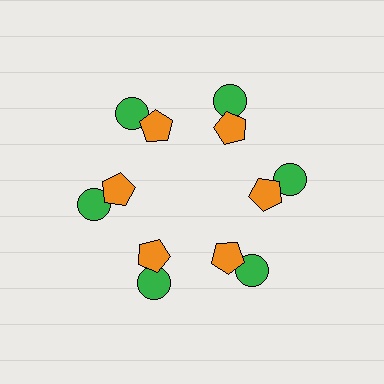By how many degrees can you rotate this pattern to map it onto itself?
The pattern maps onto itself every 60 degrees of rotation.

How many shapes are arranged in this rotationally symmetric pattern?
There are 12 shapes, arranged in 6 groups of 2.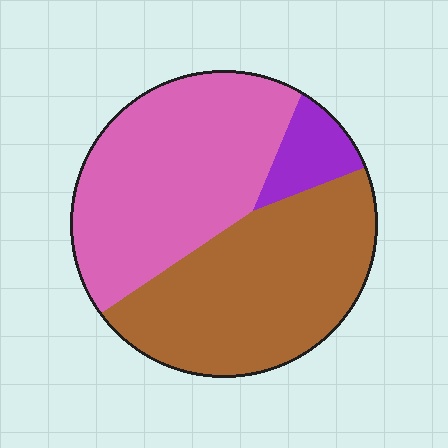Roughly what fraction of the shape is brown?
Brown takes up between a quarter and a half of the shape.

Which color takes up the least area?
Purple, at roughly 10%.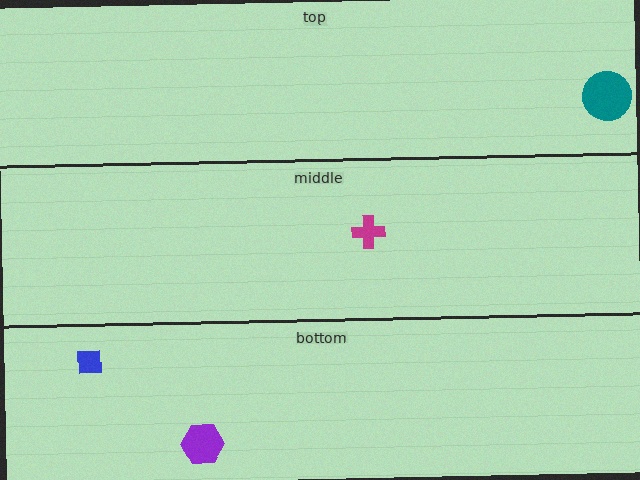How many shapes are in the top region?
1.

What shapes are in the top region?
The teal circle.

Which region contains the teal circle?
The top region.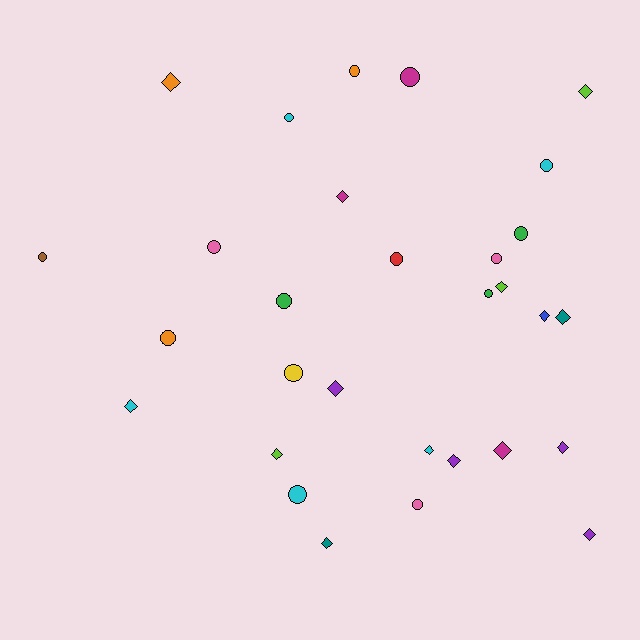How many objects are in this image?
There are 30 objects.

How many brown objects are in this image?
There is 1 brown object.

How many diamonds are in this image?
There are 15 diamonds.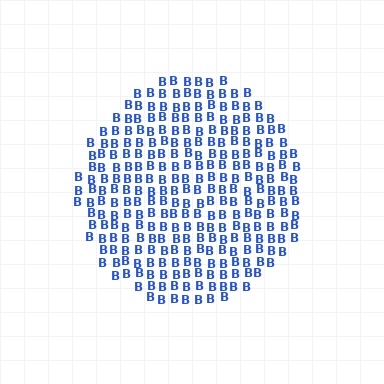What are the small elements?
The small elements are letter B's.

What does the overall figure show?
The overall figure shows a circle.